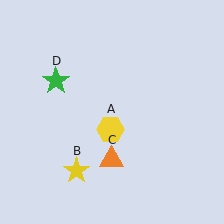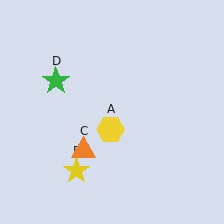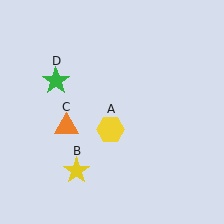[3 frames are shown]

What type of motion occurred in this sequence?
The orange triangle (object C) rotated clockwise around the center of the scene.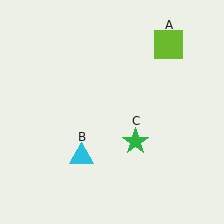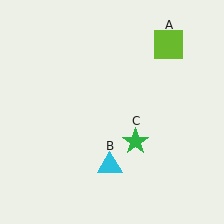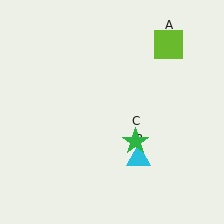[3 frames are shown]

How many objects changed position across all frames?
1 object changed position: cyan triangle (object B).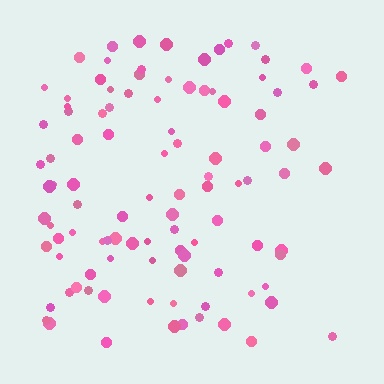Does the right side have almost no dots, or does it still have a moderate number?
Still a moderate number, just noticeably fewer than the left.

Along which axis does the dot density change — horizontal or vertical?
Horizontal.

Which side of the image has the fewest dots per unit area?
The right.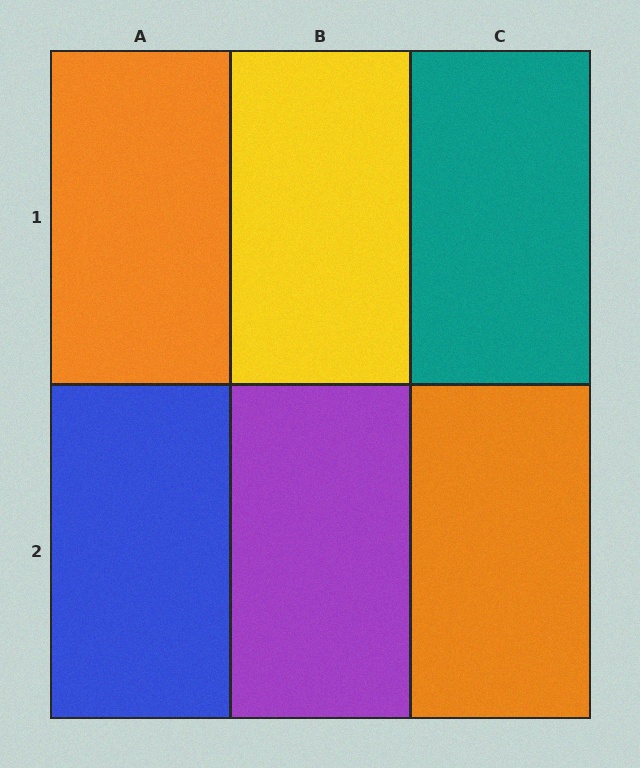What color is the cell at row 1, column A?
Orange.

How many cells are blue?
1 cell is blue.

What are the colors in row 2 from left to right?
Blue, purple, orange.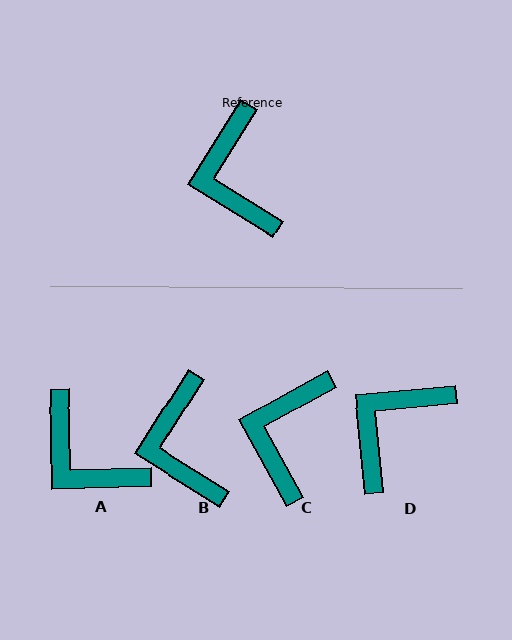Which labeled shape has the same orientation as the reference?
B.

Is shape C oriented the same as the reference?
No, it is off by about 29 degrees.